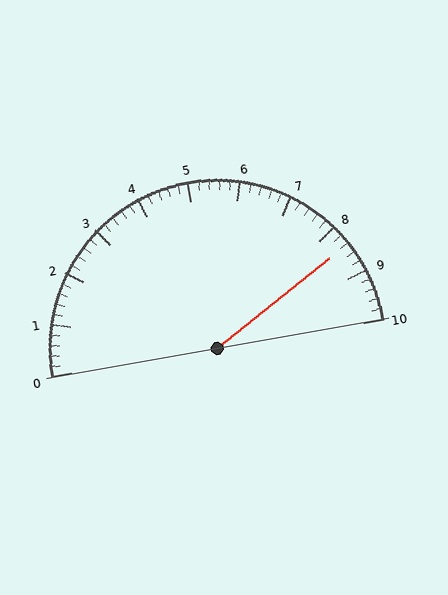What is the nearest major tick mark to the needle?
The nearest major tick mark is 8.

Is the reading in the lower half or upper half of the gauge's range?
The reading is in the upper half of the range (0 to 10).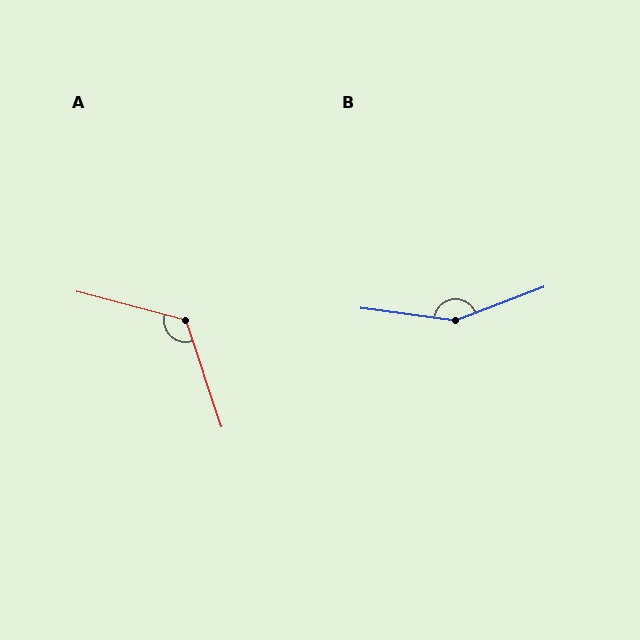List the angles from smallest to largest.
A (123°), B (152°).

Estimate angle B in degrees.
Approximately 152 degrees.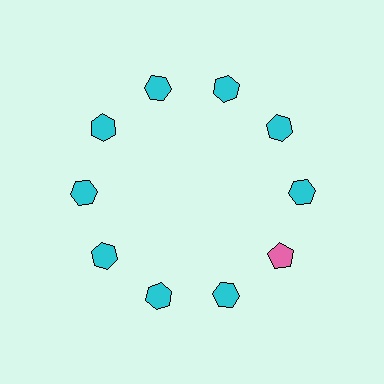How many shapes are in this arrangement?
There are 10 shapes arranged in a ring pattern.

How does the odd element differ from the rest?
It differs in both color (pink instead of cyan) and shape (pentagon instead of hexagon).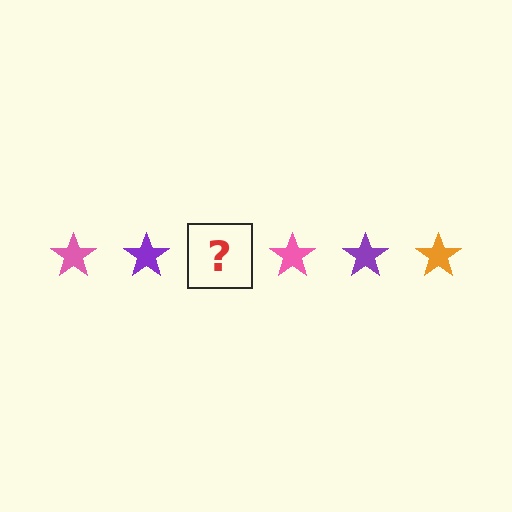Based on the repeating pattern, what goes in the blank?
The blank should be an orange star.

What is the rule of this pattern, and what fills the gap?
The rule is that the pattern cycles through pink, purple, orange stars. The gap should be filled with an orange star.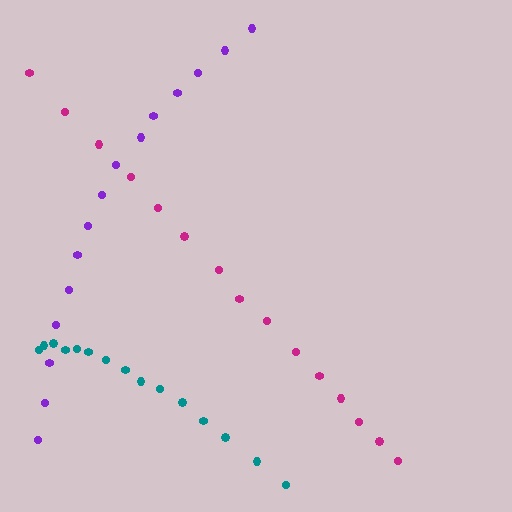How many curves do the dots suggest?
There are 3 distinct paths.